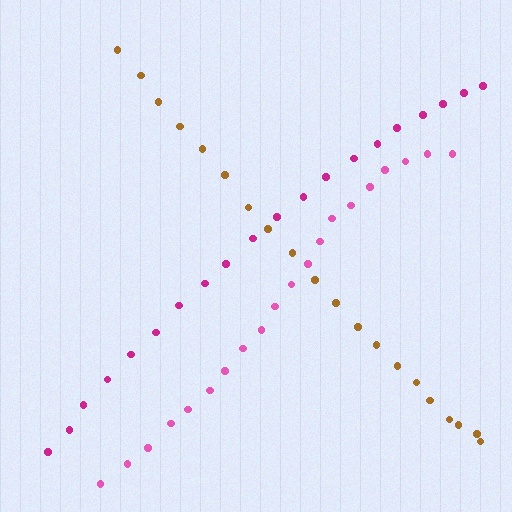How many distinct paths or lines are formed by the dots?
There are 3 distinct paths.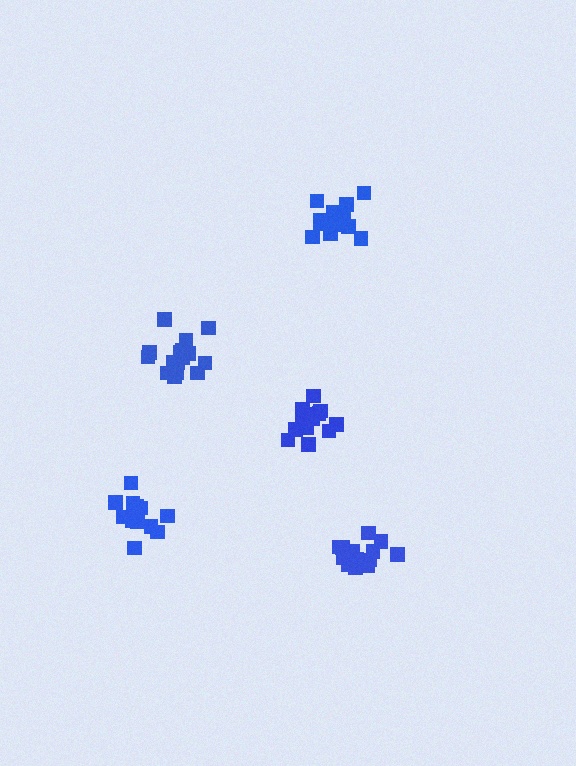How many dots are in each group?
Group 1: 13 dots, Group 2: 15 dots, Group 3: 14 dots, Group 4: 16 dots, Group 5: 13 dots (71 total).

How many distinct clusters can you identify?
There are 5 distinct clusters.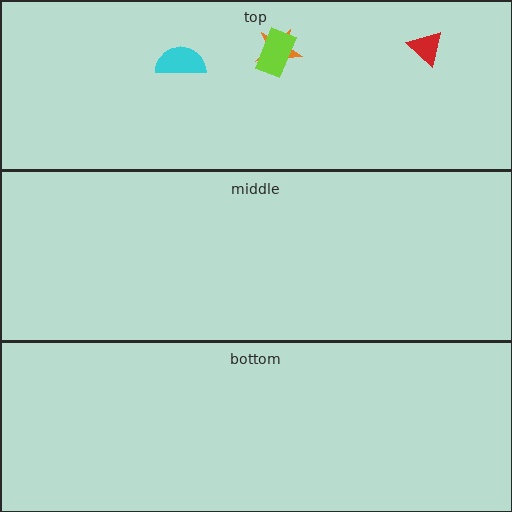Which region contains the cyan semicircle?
The top region.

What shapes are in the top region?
The red triangle, the cyan semicircle, the orange star, the lime rectangle.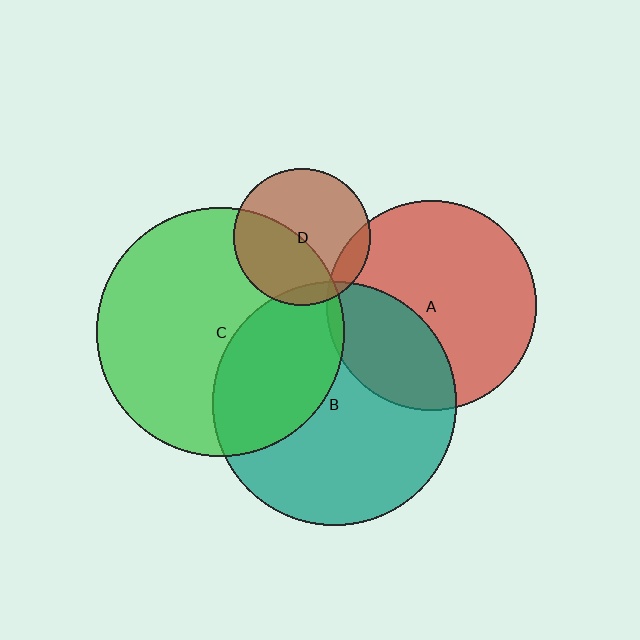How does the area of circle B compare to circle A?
Approximately 1.3 times.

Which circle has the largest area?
Circle C (green).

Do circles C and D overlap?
Yes.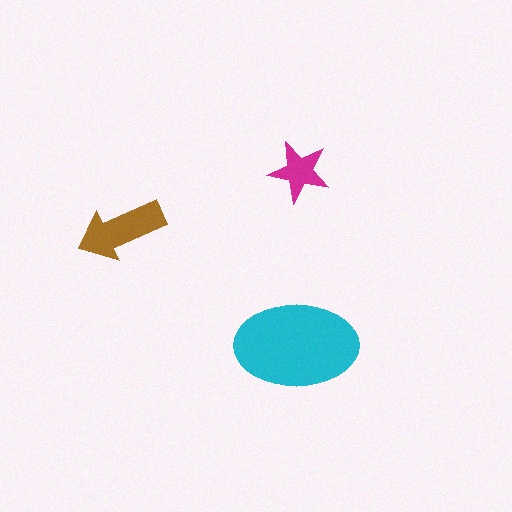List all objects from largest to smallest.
The cyan ellipse, the brown arrow, the magenta star.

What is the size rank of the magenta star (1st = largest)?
3rd.